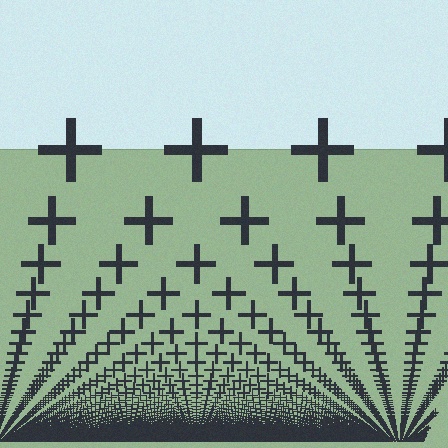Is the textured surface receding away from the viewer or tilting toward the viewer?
The surface appears to tilt toward the viewer. Texture elements get larger and sparser toward the top.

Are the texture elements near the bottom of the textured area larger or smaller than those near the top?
Smaller. The gradient is inverted — elements near the bottom are smaller and denser.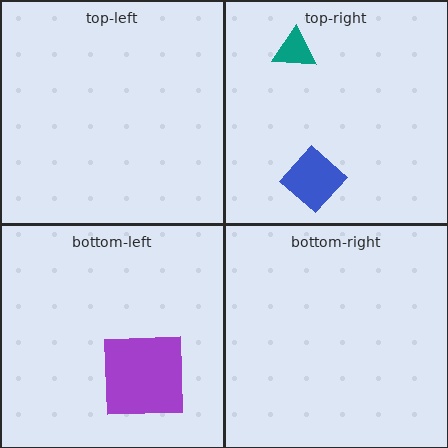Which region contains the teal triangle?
The top-right region.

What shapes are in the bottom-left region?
The purple square.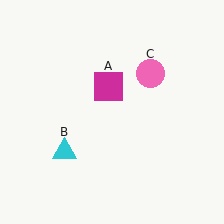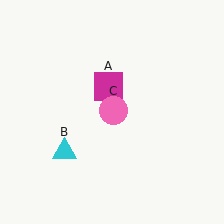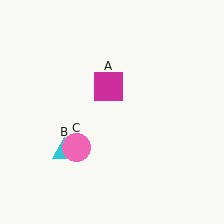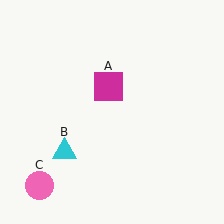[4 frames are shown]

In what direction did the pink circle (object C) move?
The pink circle (object C) moved down and to the left.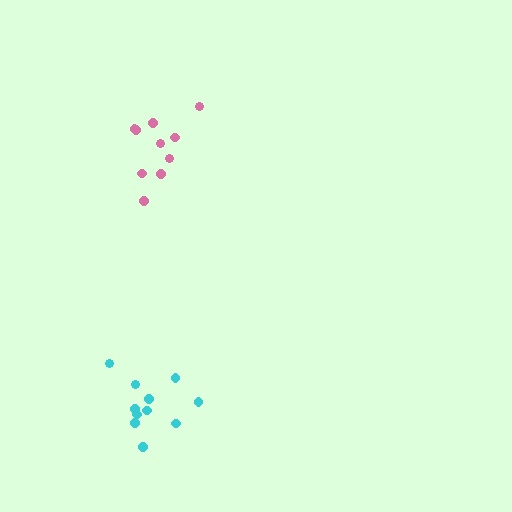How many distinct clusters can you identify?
There are 2 distinct clusters.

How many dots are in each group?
Group 1: 10 dots, Group 2: 11 dots (21 total).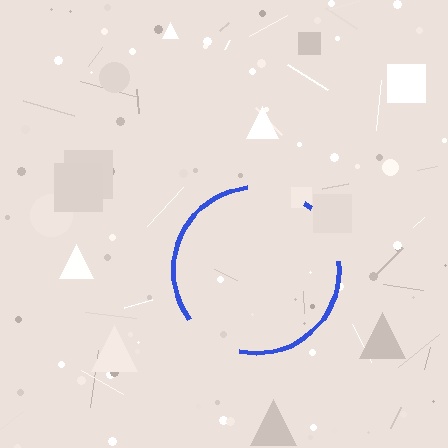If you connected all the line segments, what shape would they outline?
They would outline a circle.